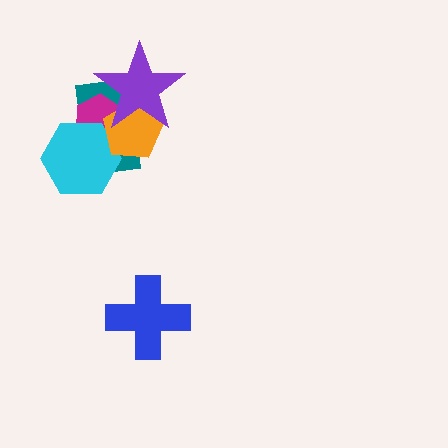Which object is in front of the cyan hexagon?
The orange pentagon is in front of the cyan hexagon.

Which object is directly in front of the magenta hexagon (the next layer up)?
The cyan hexagon is directly in front of the magenta hexagon.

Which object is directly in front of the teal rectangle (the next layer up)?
The magenta hexagon is directly in front of the teal rectangle.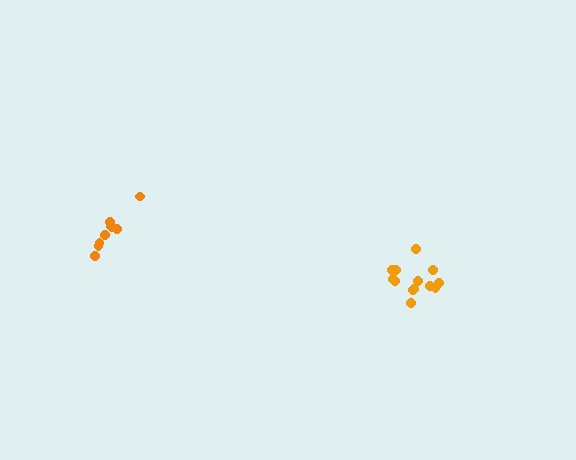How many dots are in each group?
Group 1: 9 dots, Group 2: 13 dots (22 total).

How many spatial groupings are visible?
There are 2 spatial groupings.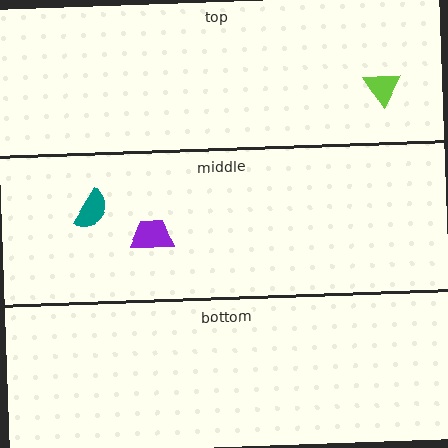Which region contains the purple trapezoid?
The middle region.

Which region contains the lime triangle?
The top region.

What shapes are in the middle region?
The teal semicircle, the purple trapezoid.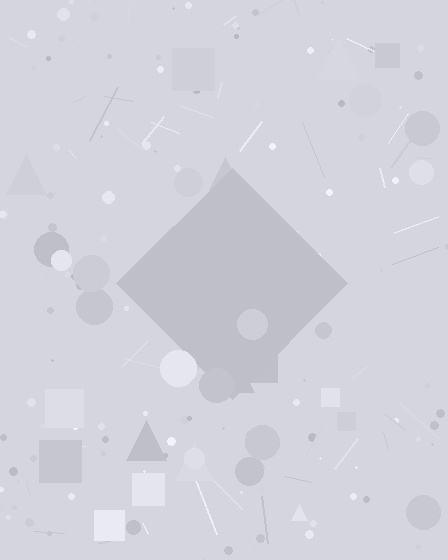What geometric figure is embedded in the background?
A diamond is embedded in the background.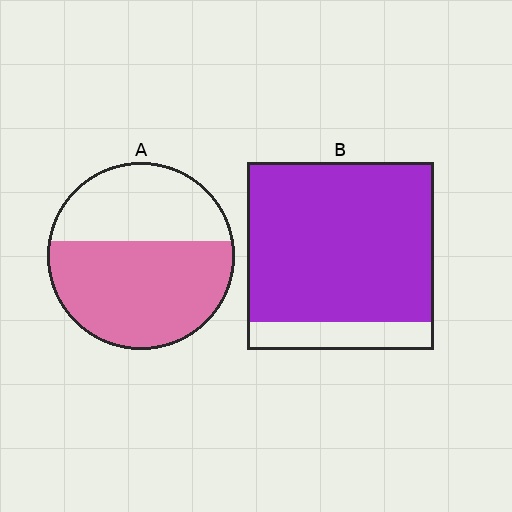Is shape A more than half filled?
Yes.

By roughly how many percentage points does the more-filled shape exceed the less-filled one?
By roughly 25 percentage points (B over A).